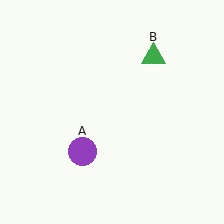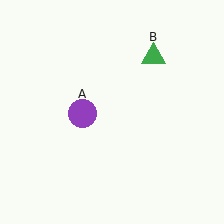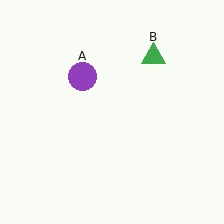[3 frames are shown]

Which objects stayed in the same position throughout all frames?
Green triangle (object B) remained stationary.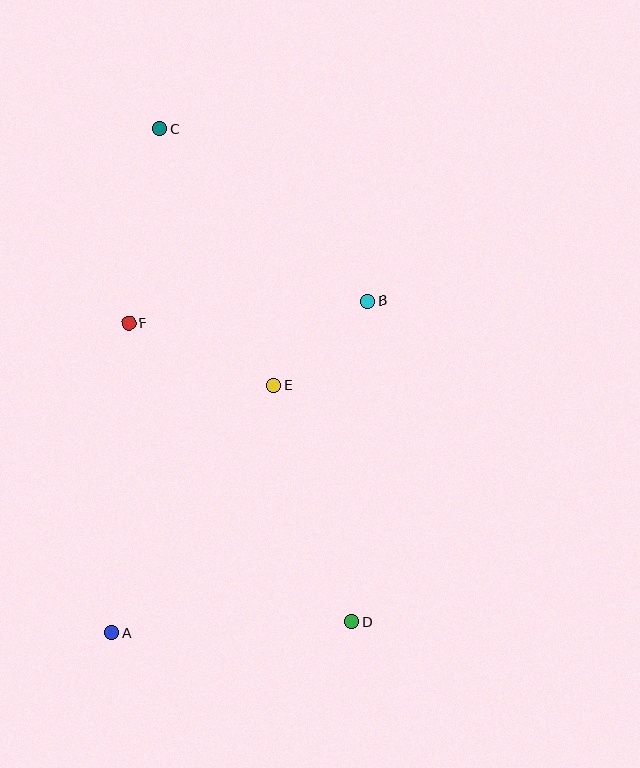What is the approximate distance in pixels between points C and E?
The distance between C and E is approximately 281 pixels.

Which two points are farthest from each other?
Points C and D are farthest from each other.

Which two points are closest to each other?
Points B and E are closest to each other.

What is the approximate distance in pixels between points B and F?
The distance between B and F is approximately 241 pixels.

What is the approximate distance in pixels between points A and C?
The distance between A and C is approximately 506 pixels.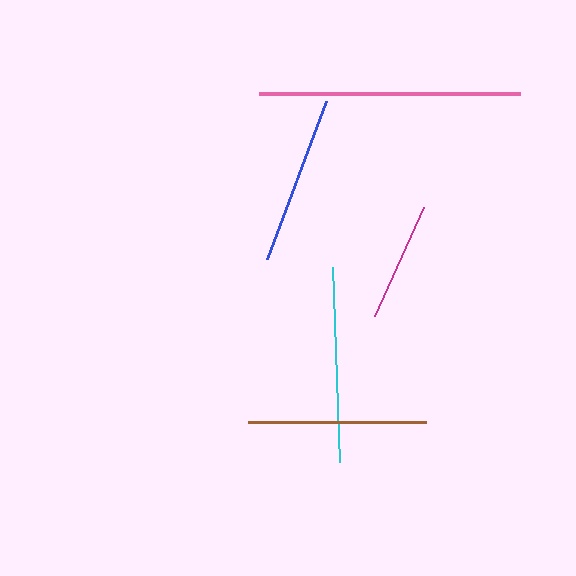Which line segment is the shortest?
The magenta line is the shortest at approximately 119 pixels.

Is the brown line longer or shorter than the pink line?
The pink line is longer than the brown line.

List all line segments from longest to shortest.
From longest to shortest: pink, cyan, brown, blue, magenta.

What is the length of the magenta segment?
The magenta segment is approximately 119 pixels long.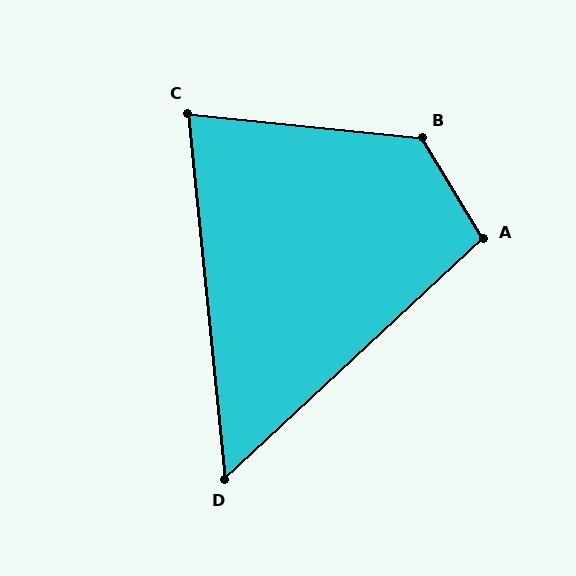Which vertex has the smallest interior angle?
D, at approximately 53 degrees.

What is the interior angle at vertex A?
Approximately 102 degrees (obtuse).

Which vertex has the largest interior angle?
B, at approximately 127 degrees.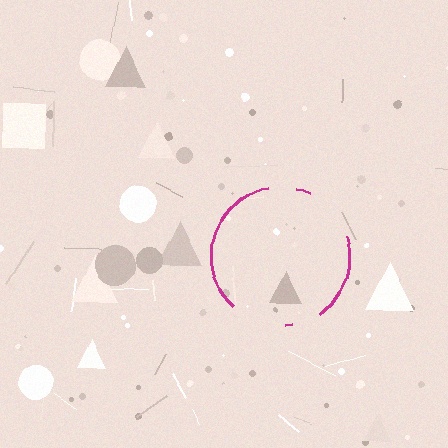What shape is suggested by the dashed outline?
The dashed outline suggests a circle.